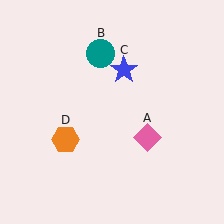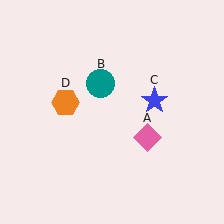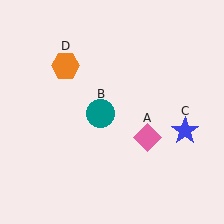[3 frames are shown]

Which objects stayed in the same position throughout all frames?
Pink diamond (object A) remained stationary.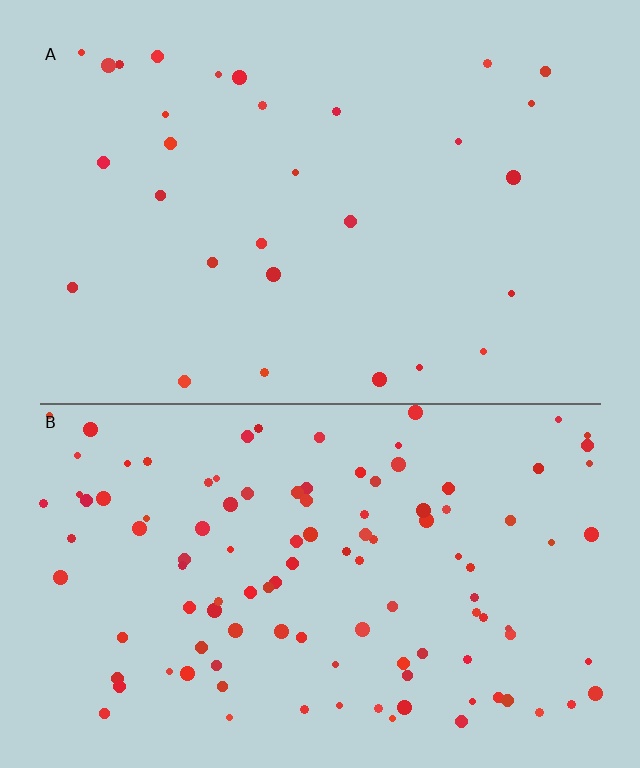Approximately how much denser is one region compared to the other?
Approximately 3.8× — region B over region A.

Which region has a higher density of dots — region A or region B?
B (the bottom).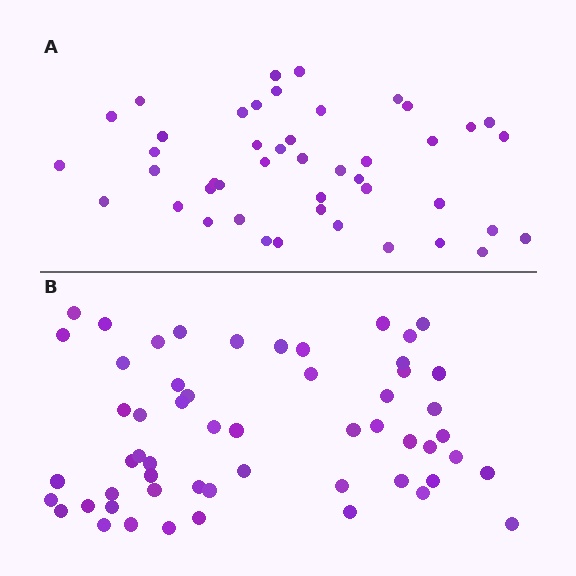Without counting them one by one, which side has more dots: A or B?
Region B (the bottom region) has more dots.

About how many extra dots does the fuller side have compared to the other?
Region B has roughly 12 or so more dots than region A.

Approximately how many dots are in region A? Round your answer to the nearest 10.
About 40 dots. (The exact count is 45, which rounds to 40.)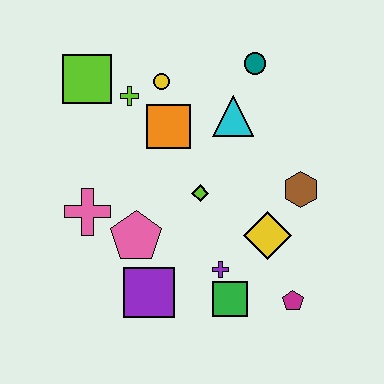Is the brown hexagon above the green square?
Yes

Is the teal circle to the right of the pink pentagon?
Yes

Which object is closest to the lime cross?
The yellow circle is closest to the lime cross.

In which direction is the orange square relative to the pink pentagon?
The orange square is above the pink pentagon.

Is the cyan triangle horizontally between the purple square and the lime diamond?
No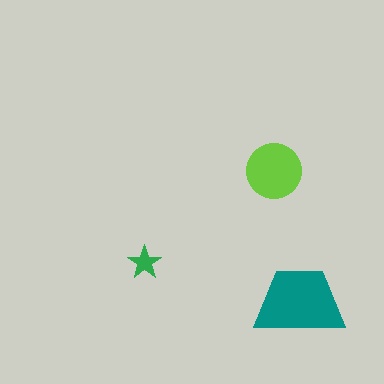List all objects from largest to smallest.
The teal trapezoid, the lime circle, the green star.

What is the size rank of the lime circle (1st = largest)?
2nd.